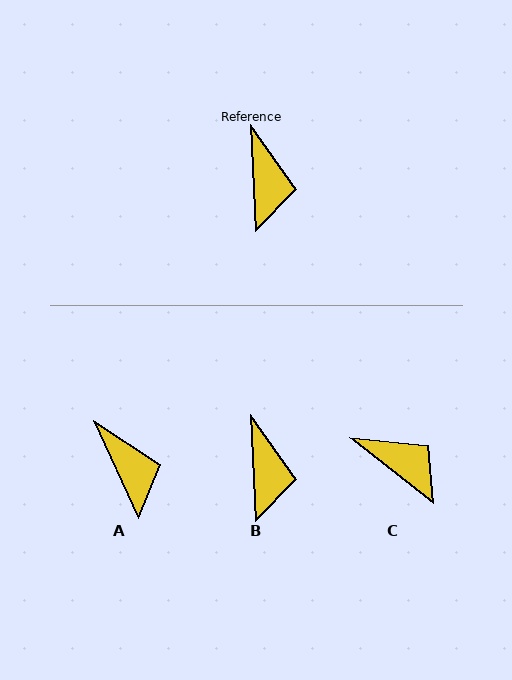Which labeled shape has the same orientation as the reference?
B.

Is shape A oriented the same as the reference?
No, it is off by about 22 degrees.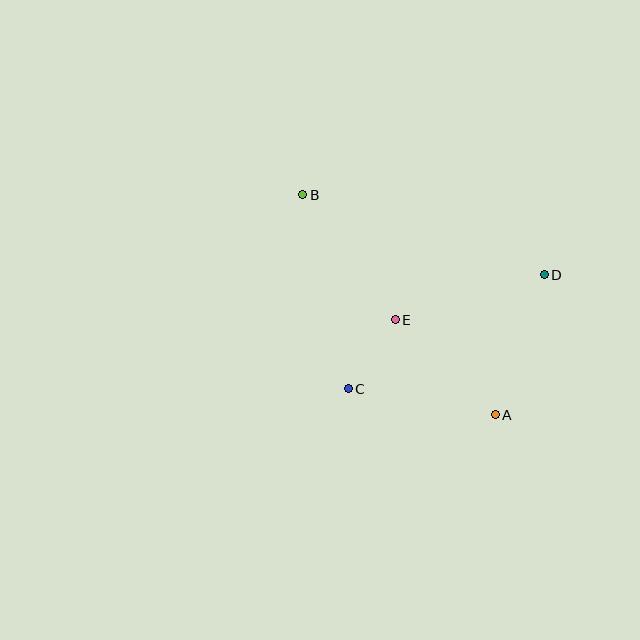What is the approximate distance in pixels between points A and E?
The distance between A and E is approximately 138 pixels.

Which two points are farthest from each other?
Points A and B are farthest from each other.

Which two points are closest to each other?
Points C and E are closest to each other.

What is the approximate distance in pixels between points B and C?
The distance between B and C is approximately 200 pixels.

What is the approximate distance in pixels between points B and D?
The distance between B and D is approximately 255 pixels.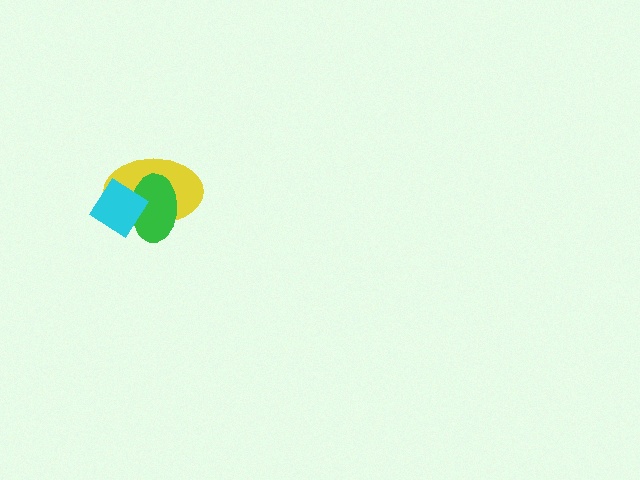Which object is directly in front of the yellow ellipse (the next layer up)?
The green ellipse is directly in front of the yellow ellipse.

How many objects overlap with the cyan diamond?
2 objects overlap with the cyan diamond.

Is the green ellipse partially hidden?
Yes, it is partially covered by another shape.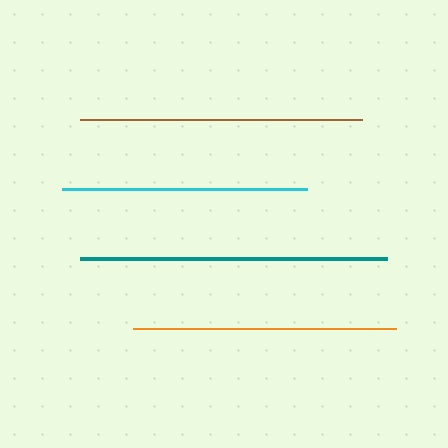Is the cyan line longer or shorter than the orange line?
The orange line is longer than the cyan line.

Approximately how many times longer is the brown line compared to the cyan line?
The brown line is approximately 1.2 times the length of the cyan line.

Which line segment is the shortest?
The cyan line is the shortest at approximately 245 pixels.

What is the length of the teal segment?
The teal segment is approximately 307 pixels long.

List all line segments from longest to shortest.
From longest to shortest: teal, brown, orange, cyan.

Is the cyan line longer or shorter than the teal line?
The teal line is longer than the cyan line.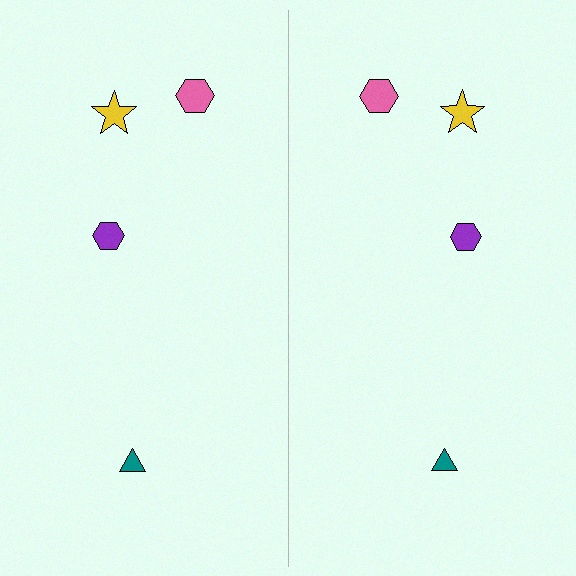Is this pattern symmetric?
Yes, this pattern has bilateral (reflection) symmetry.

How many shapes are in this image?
There are 8 shapes in this image.